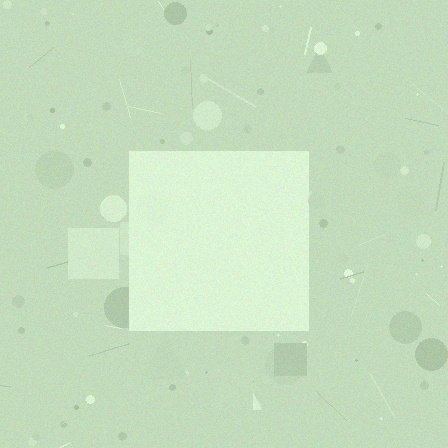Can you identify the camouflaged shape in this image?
The camouflaged shape is a square.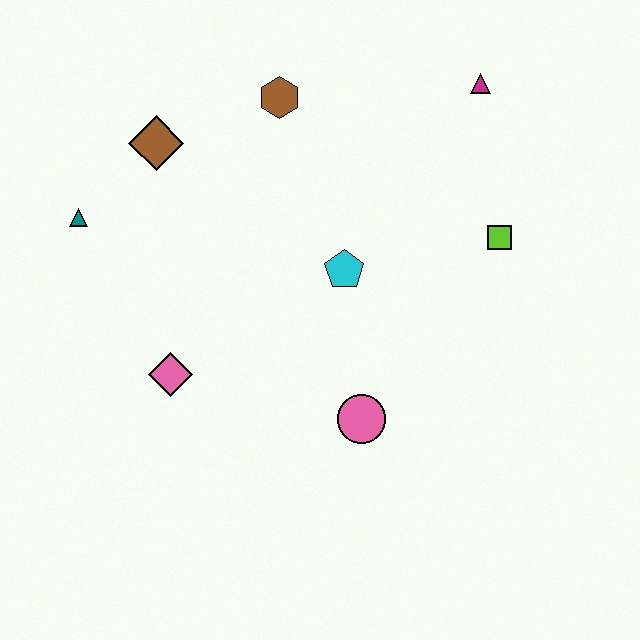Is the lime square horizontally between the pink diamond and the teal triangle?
No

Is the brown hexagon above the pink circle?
Yes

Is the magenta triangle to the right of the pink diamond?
Yes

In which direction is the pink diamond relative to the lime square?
The pink diamond is to the left of the lime square.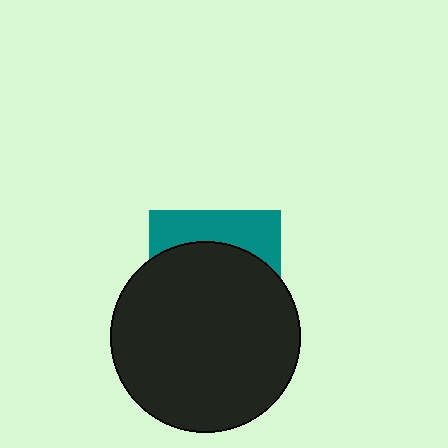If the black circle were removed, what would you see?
You would see the complete teal square.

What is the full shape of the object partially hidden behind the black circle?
The partially hidden object is a teal square.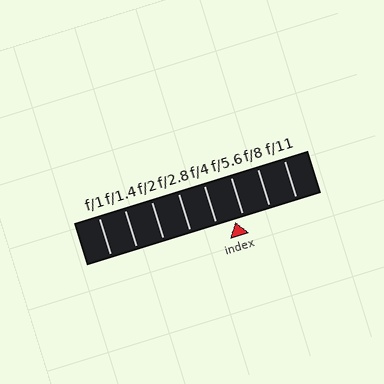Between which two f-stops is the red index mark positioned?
The index mark is between f/4 and f/5.6.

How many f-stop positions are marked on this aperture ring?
There are 8 f-stop positions marked.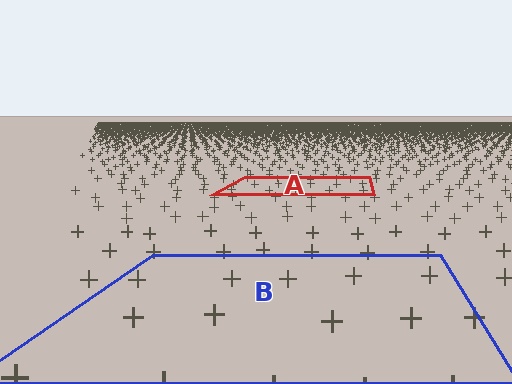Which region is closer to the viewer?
Region B is closer. The texture elements there are larger and more spread out.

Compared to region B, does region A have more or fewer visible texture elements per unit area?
Region A has more texture elements per unit area — they are packed more densely because it is farther away.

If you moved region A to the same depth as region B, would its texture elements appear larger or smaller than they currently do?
They would appear larger. At a closer depth, the same texture elements are projected at a bigger on-screen size.